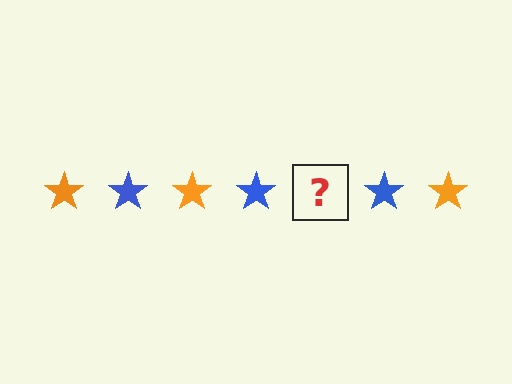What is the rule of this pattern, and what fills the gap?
The rule is that the pattern cycles through orange, blue stars. The gap should be filled with an orange star.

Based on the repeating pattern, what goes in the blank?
The blank should be an orange star.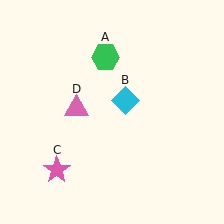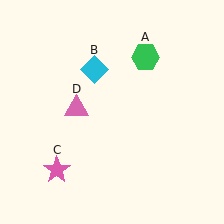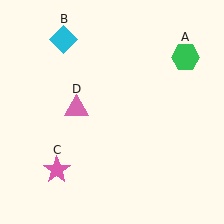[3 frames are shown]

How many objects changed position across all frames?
2 objects changed position: green hexagon (object A), cyan diamond (object B).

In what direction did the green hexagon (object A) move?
The green hexagon (object A) moved right.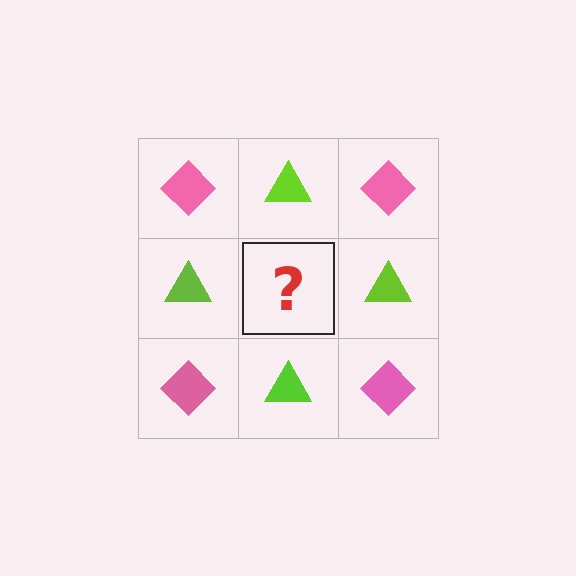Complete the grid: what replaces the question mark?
The question mark should be replaced with a pink diamond.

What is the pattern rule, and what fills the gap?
The rule is that it alternates pink diamond and lime triangle in a checkerboard pattern. The gap should be filled with a pink diamond.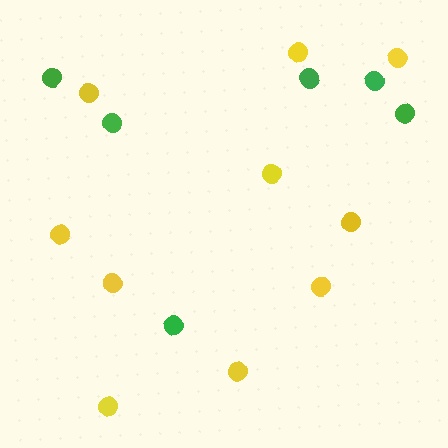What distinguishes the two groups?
There are 2 groups: one group of green circles (6) and one group of yellow circles (10).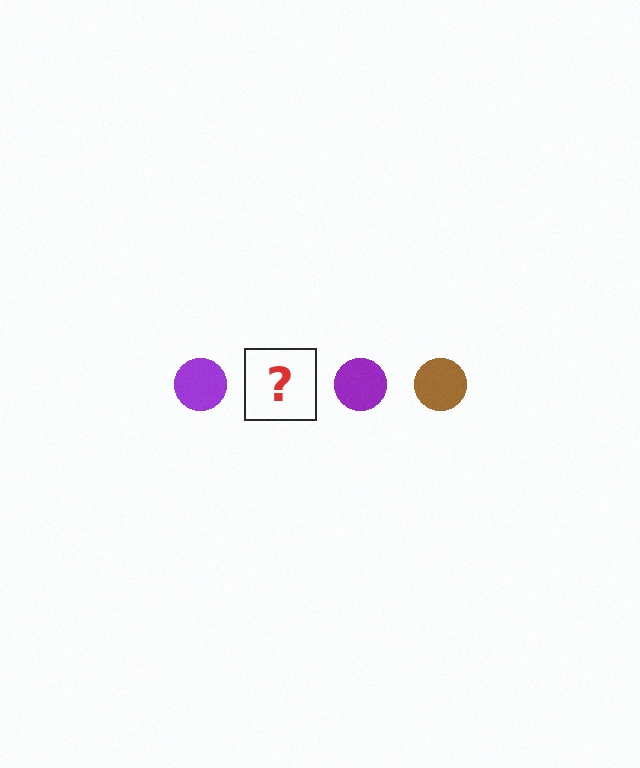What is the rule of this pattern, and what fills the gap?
The rule is that the pattern cycles through purple, brown circles. The gap should be filled with a brown circle.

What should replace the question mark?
The question mark should be replaced with a brown circle.